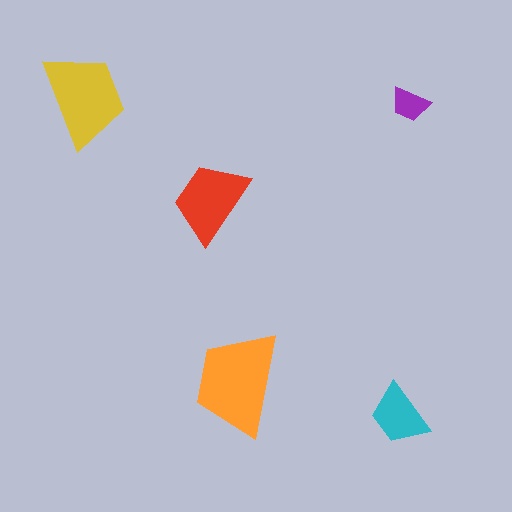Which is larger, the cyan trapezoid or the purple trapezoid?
The cyan one.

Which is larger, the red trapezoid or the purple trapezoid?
The red one.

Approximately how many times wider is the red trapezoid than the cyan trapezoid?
About 1.5 times wider.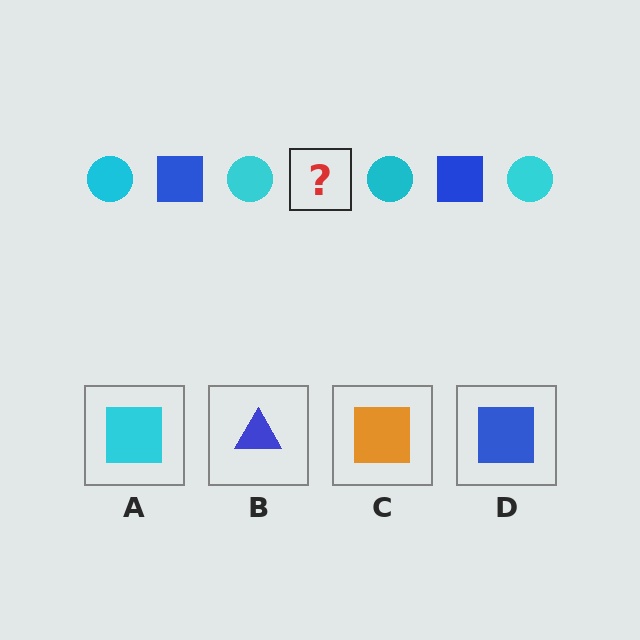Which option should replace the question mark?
Option D.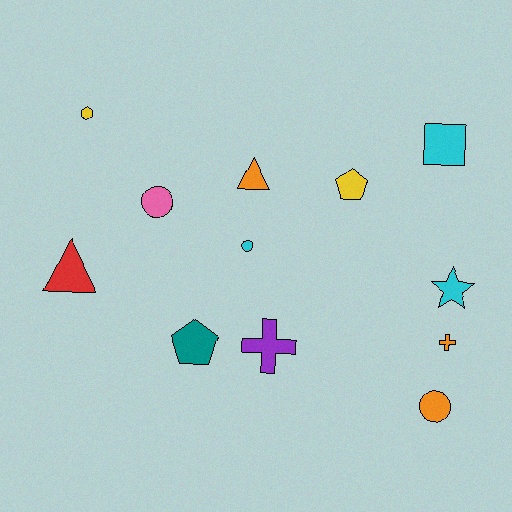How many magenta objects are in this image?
There are no magenta objects.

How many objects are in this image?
There are 12 objects.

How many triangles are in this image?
There are 2 triangles.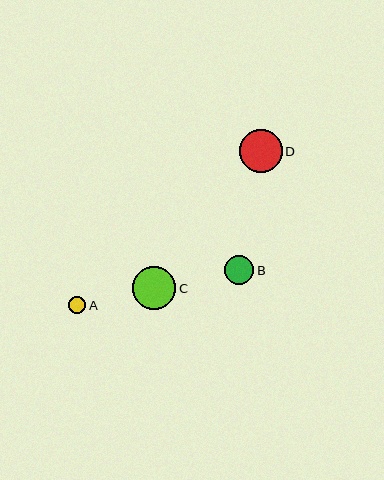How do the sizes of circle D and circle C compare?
Circle D and circle C are approximately the same size.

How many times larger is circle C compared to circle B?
Circle C is approximately 1.4 times the size of circle B.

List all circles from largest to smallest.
From largest to smallest: D, C, B, A.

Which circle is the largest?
Circle D is the largest with a size of approximately 43 pixels.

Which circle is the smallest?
Circle A is the smallest with a size of approximately 17 pixels.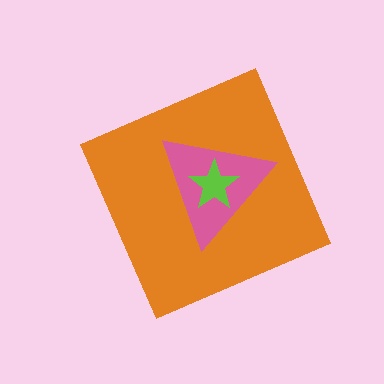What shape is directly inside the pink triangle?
The lime star.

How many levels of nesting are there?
3.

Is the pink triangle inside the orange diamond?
Yes.